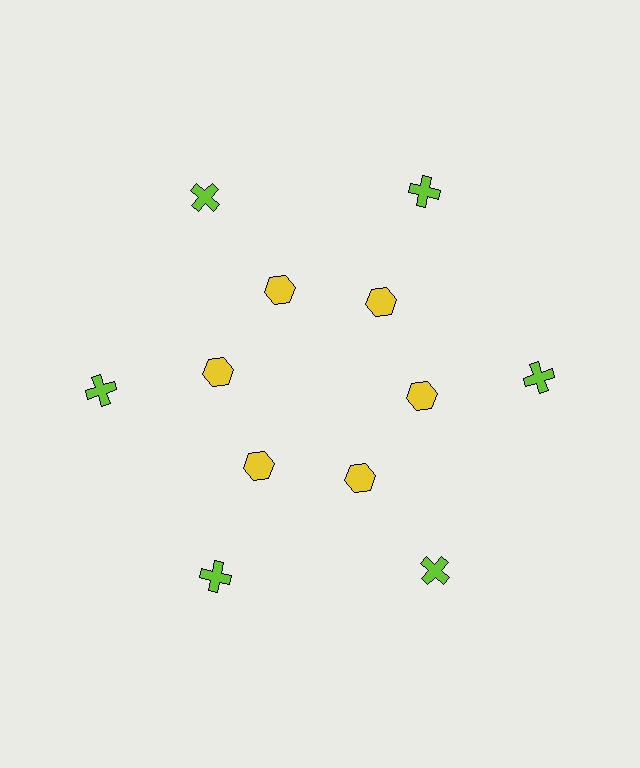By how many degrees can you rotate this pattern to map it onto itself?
The pattern maps onto itself every 60 degrees of rotation.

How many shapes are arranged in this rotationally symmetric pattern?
There are 12 shapes, arranged in 6 groups of 2.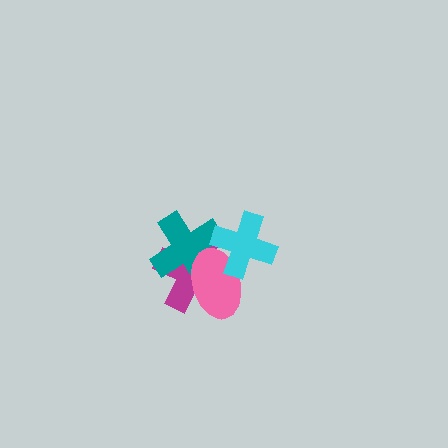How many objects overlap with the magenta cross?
3 objects overlap with the magenta cross.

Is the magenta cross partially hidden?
Yes, it is partially covered by another shape.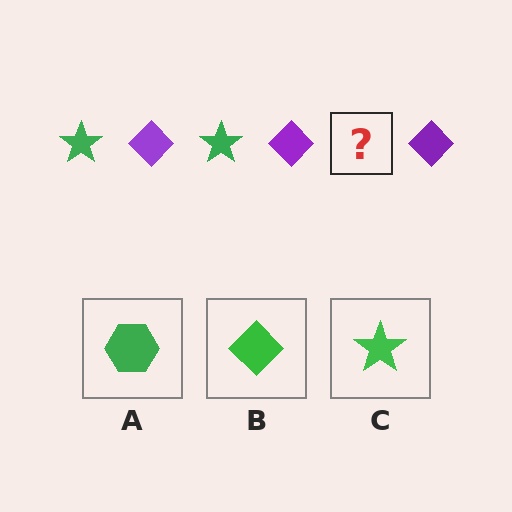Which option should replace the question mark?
Option C.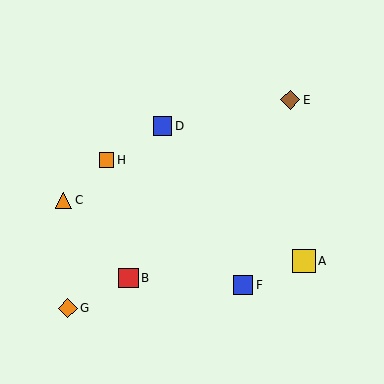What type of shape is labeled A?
Shape A is a yellow square.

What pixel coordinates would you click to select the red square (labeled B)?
Click at (129, 278) to select the red square B.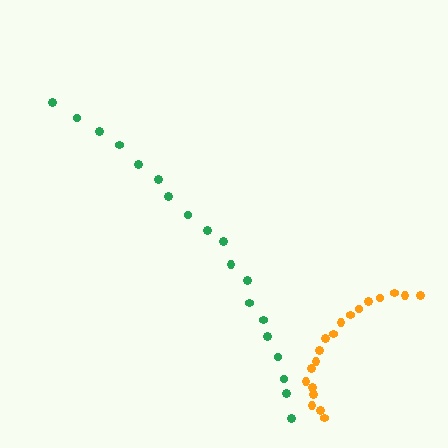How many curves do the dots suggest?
There are 2 distinct paths.